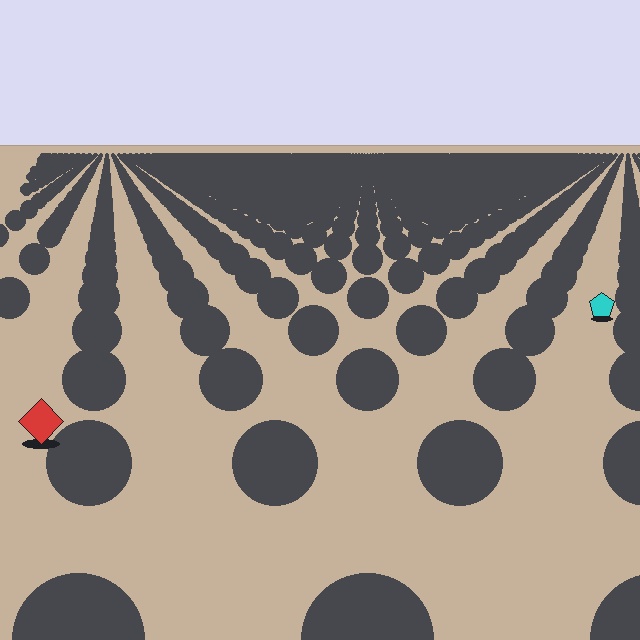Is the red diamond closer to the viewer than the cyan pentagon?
Yes. The red diamond is closer — you can tell from the texture gradient: the ground texture is coarser near it.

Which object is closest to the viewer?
The red diamond is closest. The texture marks near it are larger and more spread out.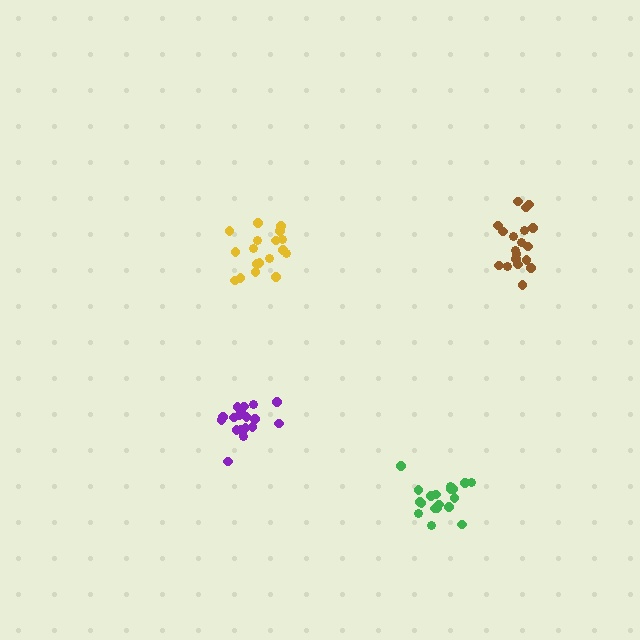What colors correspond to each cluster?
The clusters are colored: brown, purple, yellow, green.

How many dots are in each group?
Group 1: 19 dots, Group 2: 18 dots, Group 3: 18 dots, Group 4: 19 dots (74 total).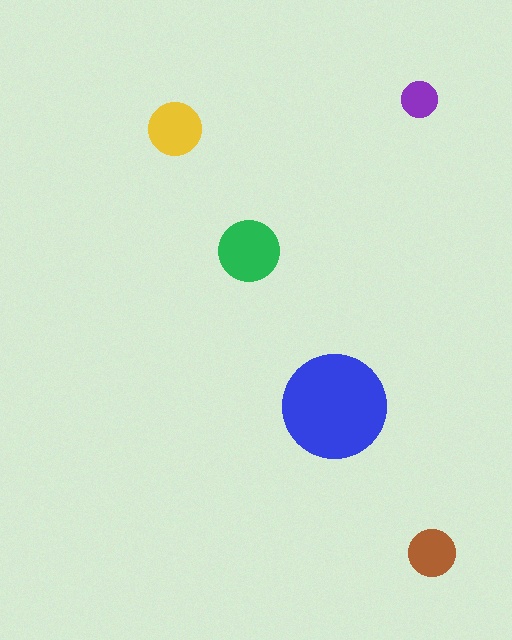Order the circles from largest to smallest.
the blue one, the green one, the yellow one, the brown one, the purple one.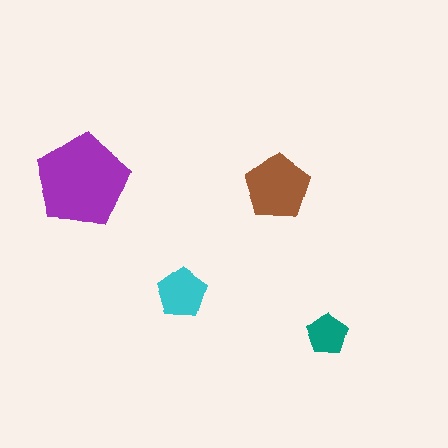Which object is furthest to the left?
The purple pentagon is leftmost.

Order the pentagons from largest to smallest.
the purple one, the brown one, the cyan one, the teal one.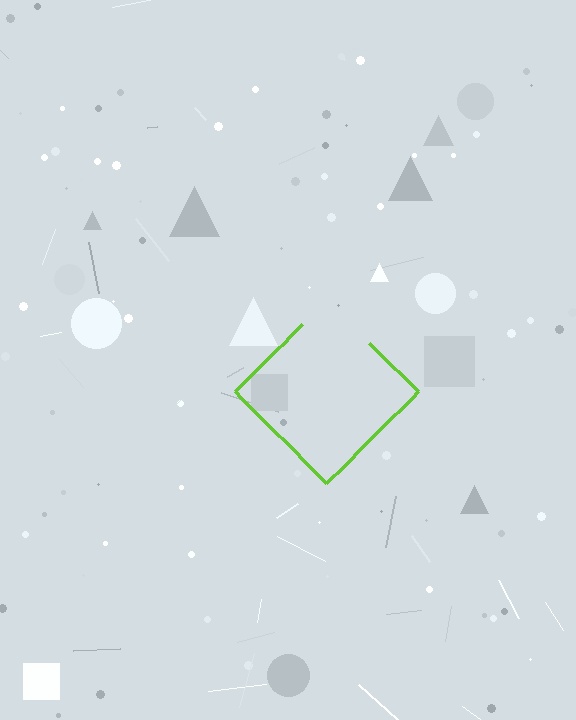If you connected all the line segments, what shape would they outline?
They would outline a diamond.